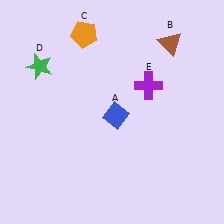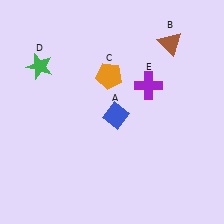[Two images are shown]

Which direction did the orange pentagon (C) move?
The orange pentagon (C) moved down.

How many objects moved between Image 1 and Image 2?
1 object moved between the two images.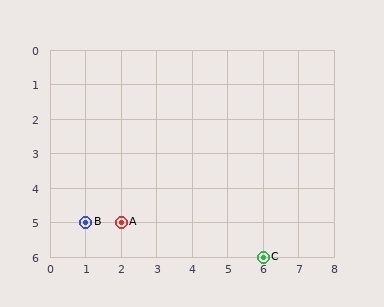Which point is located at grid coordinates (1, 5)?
Point B is at (1, 5).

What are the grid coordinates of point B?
Point B is at grid coordinates (1, 5).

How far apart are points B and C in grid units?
Points B and C are 5 columns and 1 row apart (about 5.1 grid units diagonally).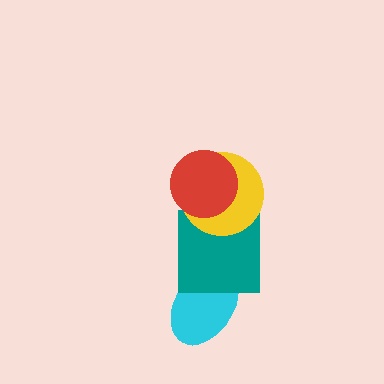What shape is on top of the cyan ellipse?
The teal square is on top of the cyan ellipse.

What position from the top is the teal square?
The teal square is 3rd from the top.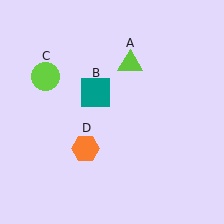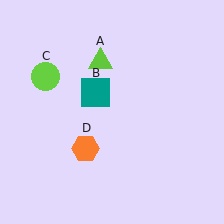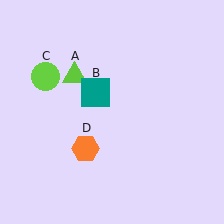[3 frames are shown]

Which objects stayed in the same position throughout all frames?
Teal square (object B) and lime circle (object C) and orange hexagon (object D) remained stationary.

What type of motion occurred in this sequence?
The lime triangle (object A) rotated counterclockwise around the center of the scene.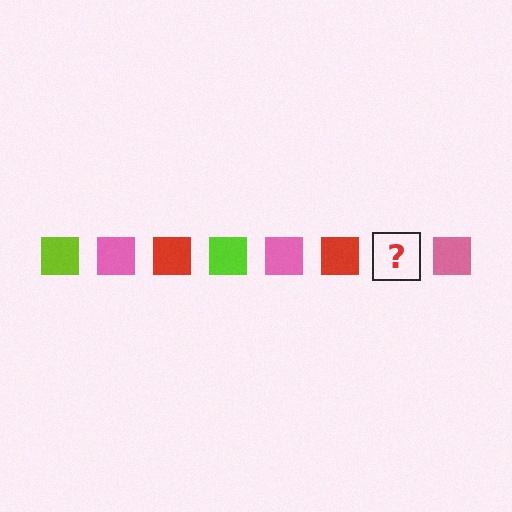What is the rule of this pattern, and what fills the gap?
The rule is that the pattern cycles through lime, pink, red squares. The gap should be filled with a lime square.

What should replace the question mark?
The question mark should be replaced with a lime square.